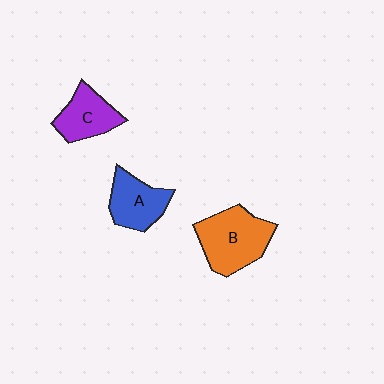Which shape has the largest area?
Shape B (orange).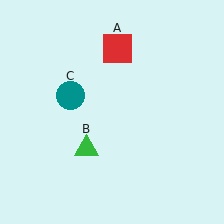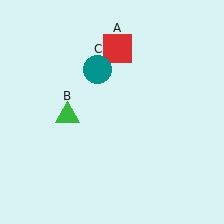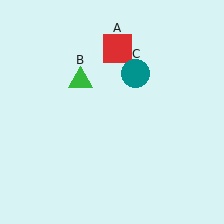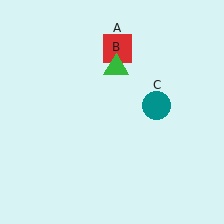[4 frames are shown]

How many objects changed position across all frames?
2 objects changed position: green triangle (object B), teal circle (object C).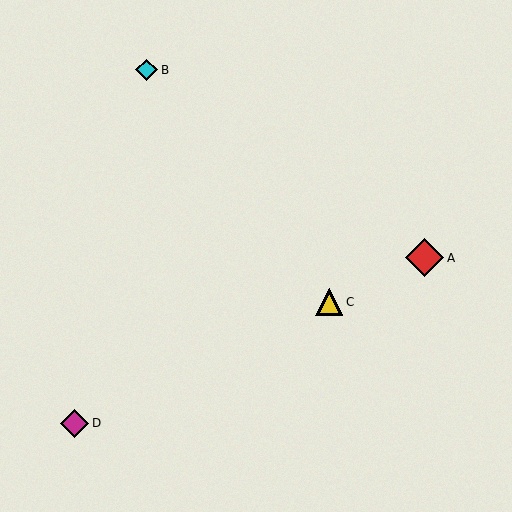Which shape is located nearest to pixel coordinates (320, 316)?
The yellow triangle (labeled C) at (329, 302) is nearest to that location.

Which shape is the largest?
The red diamond (labeled A) is the largest.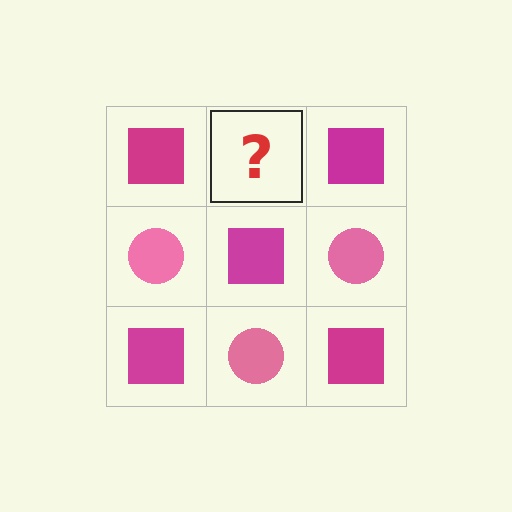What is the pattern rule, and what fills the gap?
The rule is that it alternates magenta square and pink circle in a checkerboard pattern. The gap should be filled with a pink circle.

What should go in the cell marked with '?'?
The missing cell should contain a pink circle.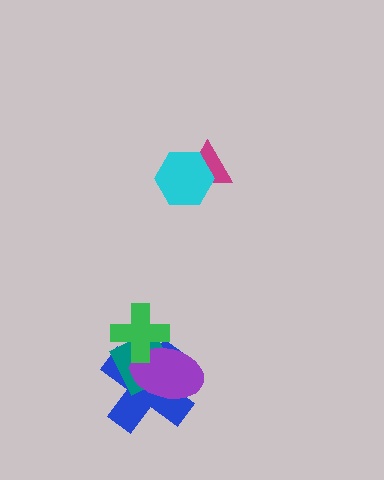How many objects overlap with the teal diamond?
3 objects overlap with the teal diamond.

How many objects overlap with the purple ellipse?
3 objects overlap with the purple ellipse.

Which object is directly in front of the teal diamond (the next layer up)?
The purple ellipse is directly in front of the teal diamond.